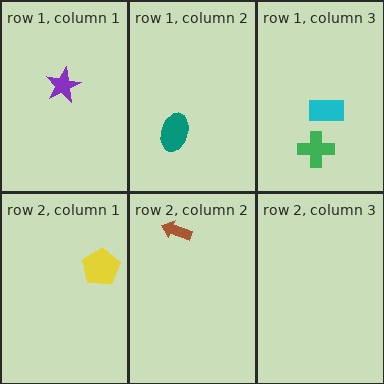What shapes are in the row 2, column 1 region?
The yellow pentagon.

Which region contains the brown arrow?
The row 2, column 2 region.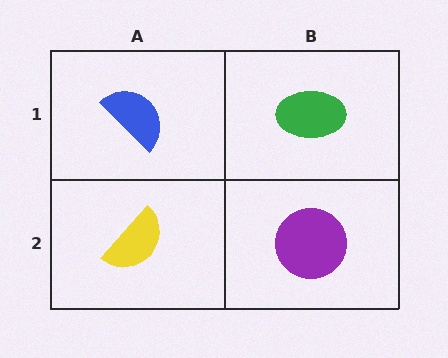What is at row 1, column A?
A blue semicircle.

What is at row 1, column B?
A green ellipse.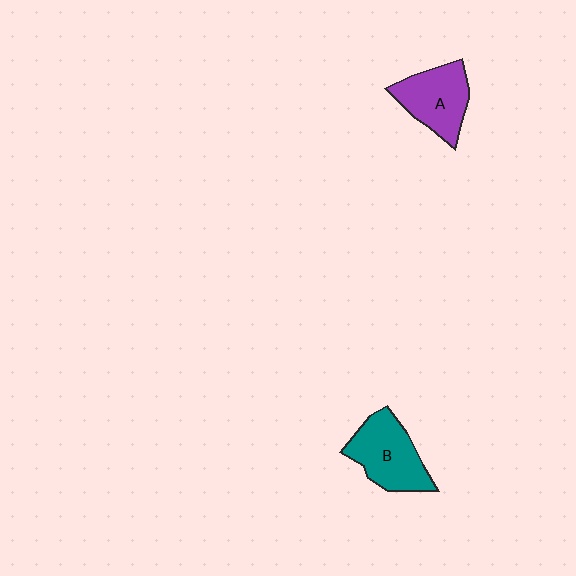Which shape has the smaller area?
Shape A (purple).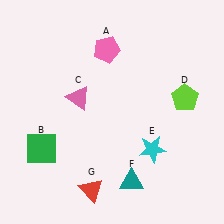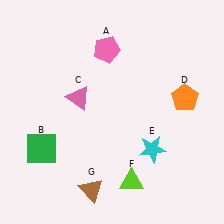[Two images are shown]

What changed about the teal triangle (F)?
In Image 1, F is teal. In Image 2, it changed to lime.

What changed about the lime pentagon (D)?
In Image 1, D is lime. In Image 2, it changed to orange.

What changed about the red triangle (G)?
In Image 1, G is red. In Image 2, it changed to brown.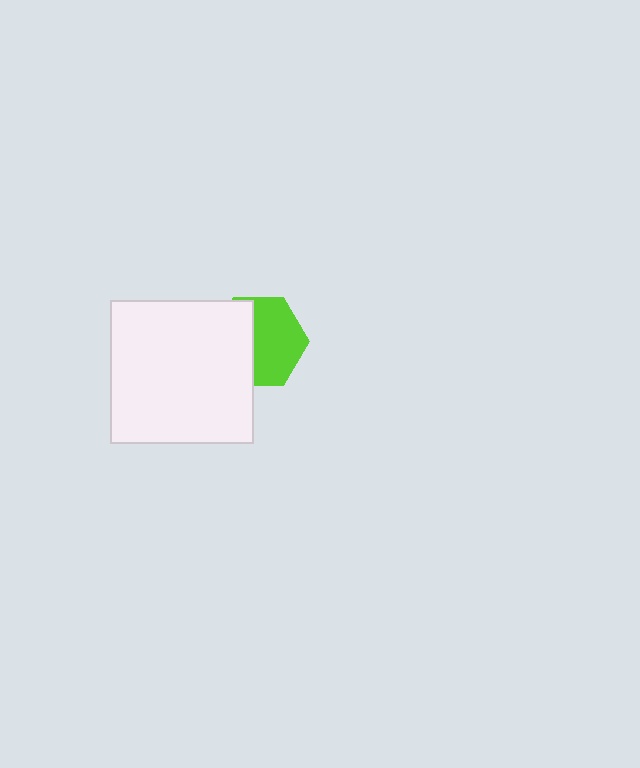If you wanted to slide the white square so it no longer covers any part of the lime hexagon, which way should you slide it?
Slide it left — that is the most direct way to separate the two shapes.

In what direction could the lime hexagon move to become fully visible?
The lime hexagon could move right. That would shift it out from behind the white square entirely.